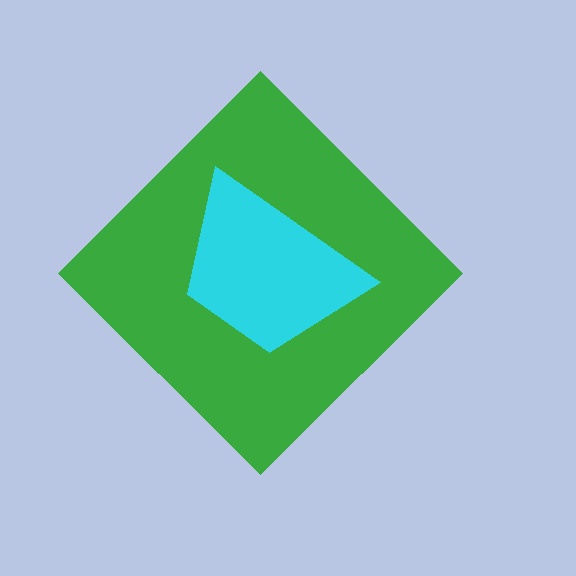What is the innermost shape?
The cyan trapezoid.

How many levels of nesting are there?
2.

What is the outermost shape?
The green diamond.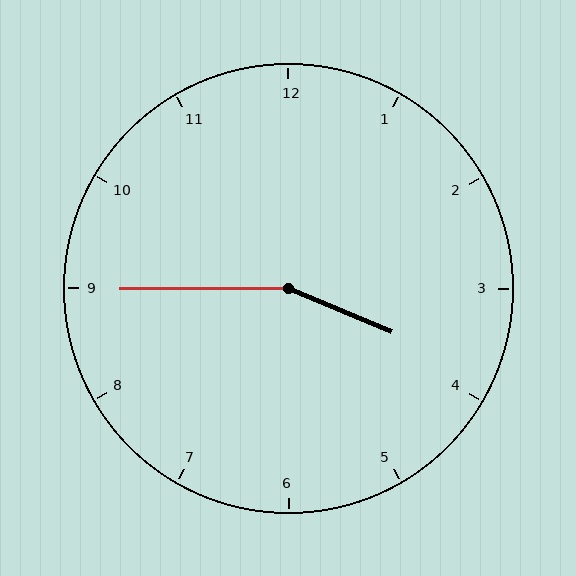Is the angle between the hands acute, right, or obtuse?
It is obtuse.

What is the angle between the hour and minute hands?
Approximately 158 degrees.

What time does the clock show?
3:45.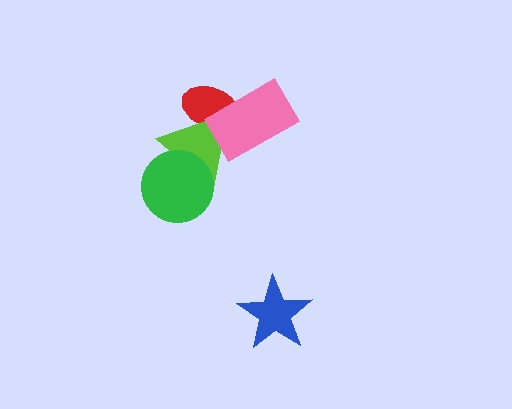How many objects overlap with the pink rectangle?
2 objects overlap with the pink rectangle.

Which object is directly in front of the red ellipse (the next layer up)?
The lime triangle is directly in front of the red ellipse.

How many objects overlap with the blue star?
0 objects overlap with the blue star.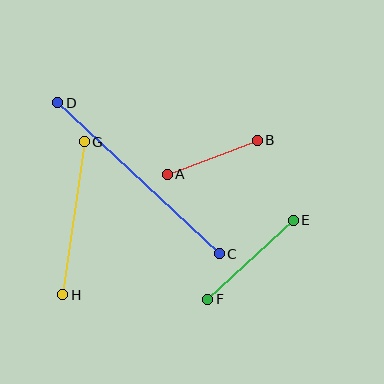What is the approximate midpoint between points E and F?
The midpoint is at approximately (250, 260) pixels.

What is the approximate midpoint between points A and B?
The midpoint is at approximately (212, 157) pixels.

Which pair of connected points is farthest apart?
Points C and D are farthest apart.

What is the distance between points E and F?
The distance is approximately 116 pixels.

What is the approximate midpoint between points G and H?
The midpoint is at approximately (73, 218) pixels.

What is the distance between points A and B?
The distance is approximately 96 pixels.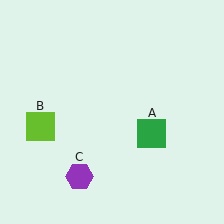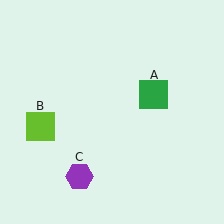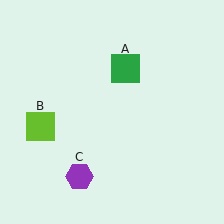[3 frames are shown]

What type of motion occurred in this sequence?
The green square (object A) rotated counterclockwise around the center of the scene.